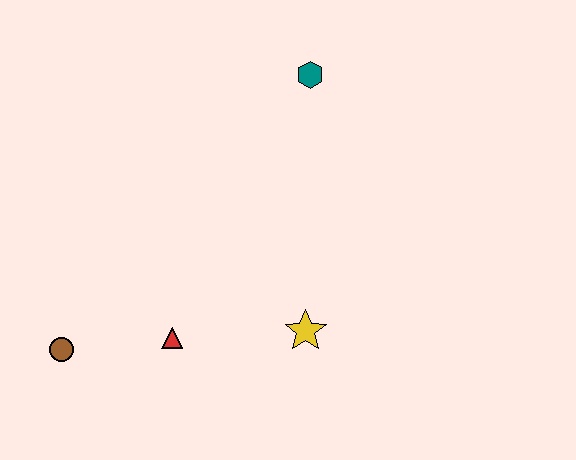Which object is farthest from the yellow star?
The teal hexagon is farthest from the yellow star.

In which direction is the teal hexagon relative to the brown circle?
The teal hexagon is above the brown circle.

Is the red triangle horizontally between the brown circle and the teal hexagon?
Yes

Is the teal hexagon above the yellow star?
Yes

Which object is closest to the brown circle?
The red triangle is closest to the brown circle.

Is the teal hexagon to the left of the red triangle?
No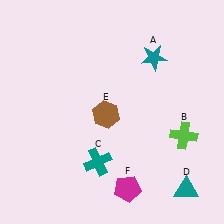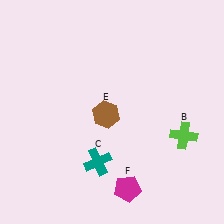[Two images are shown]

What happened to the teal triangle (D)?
The teal triangle (D) was removed in Image 2. It was in the bottom-right area of Image 1.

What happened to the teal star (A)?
The teal star (A) was removed in Image 2. It was in the top-right area of Image 1.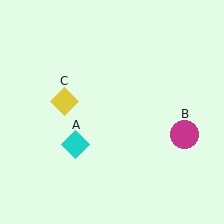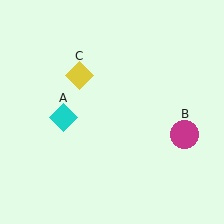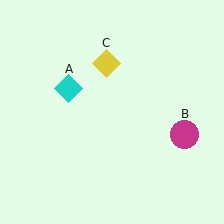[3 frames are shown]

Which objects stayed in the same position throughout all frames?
Magenta circle (object B) remained stationary.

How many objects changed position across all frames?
2 objects changed position: cyan diamond (object A), yellow diamond (object C).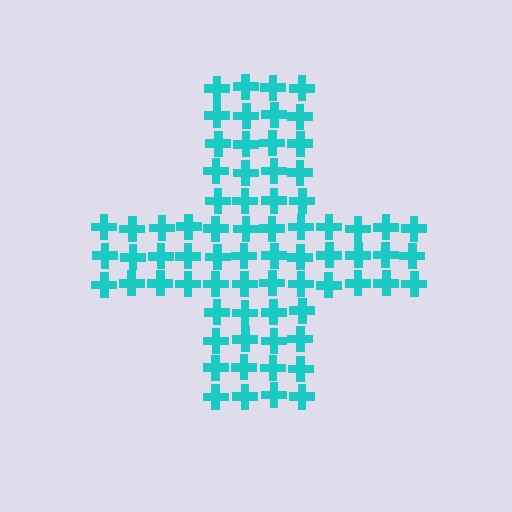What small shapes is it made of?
It is made of small crosses.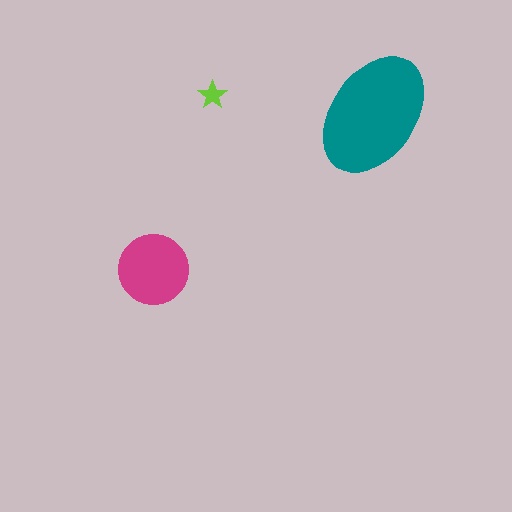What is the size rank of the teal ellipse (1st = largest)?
1st.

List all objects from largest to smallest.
The teal ellipse, the magenta circle, the lime star.